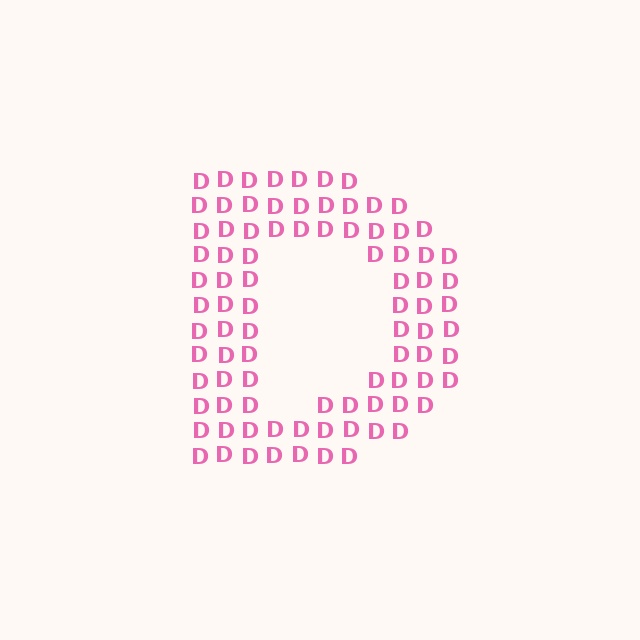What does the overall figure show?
The overall figure shows the letter D.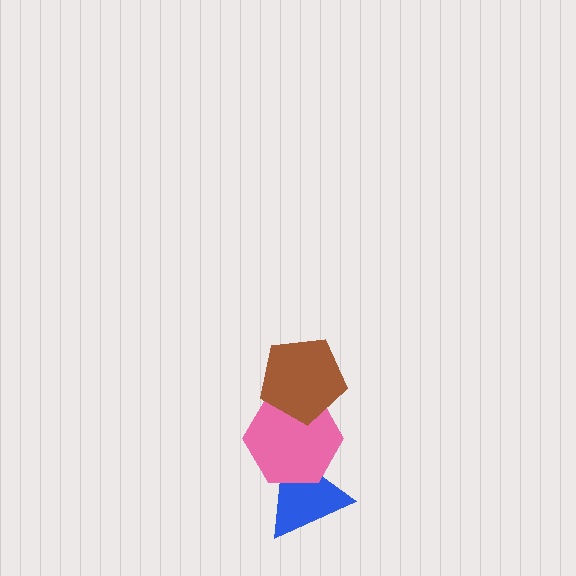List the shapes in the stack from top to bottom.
From top to bottom: the brown pentagon, the pink hexagon, the blue triangle.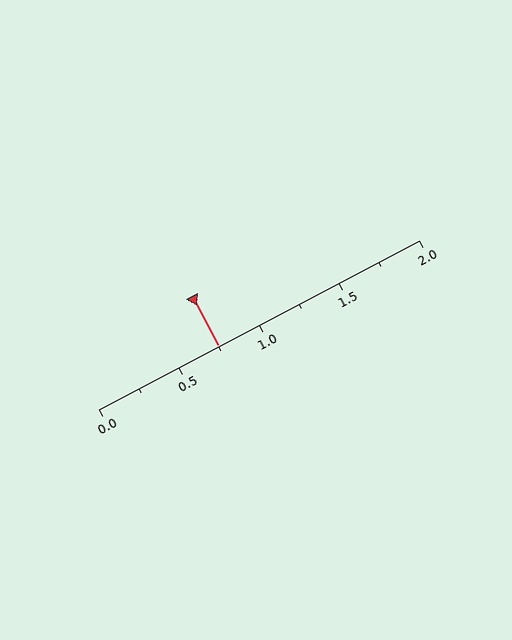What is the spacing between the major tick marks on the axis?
The major ticks are spaced 0.5 apart.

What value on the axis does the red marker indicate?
The marker indicates approximately 0.75.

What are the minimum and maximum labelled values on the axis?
The axis runs from 0.0 to 2.0.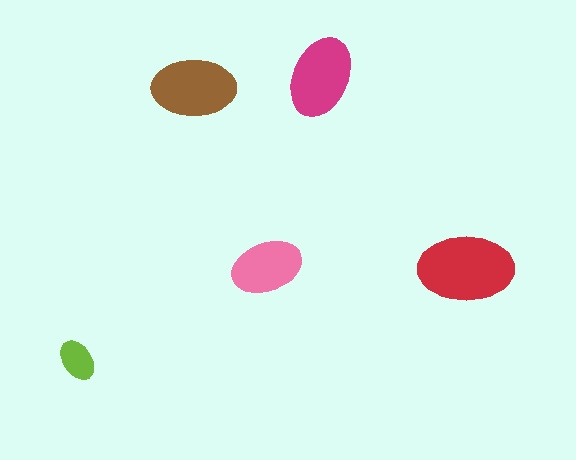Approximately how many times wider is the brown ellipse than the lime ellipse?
About 2 times wider.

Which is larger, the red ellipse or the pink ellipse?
The red one.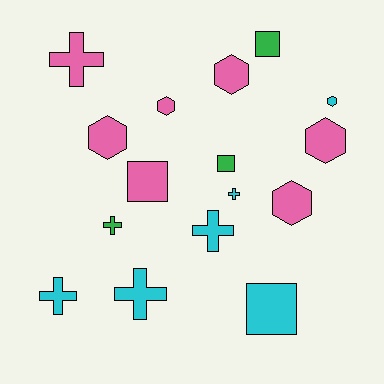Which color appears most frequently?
Pink, with 7 objects.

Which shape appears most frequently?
Hexagon, with 6 objects.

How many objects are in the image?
There are 16 objects.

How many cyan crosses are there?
There are 4 cyan crosses.